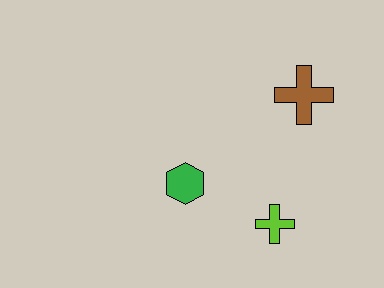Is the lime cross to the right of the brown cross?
No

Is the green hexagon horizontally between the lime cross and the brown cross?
No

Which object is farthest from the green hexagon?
The brown cross is farthest from the green hexagon.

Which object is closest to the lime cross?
The green hexagon is closest to the lime cross.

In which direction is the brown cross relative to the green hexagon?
The brown cross is to the right of the green hexagon.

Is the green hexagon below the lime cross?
No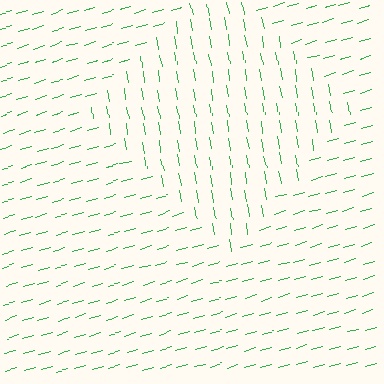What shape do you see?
I see a diamond.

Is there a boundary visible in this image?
Yes, there is a texture boundary formed by a change in line orientation.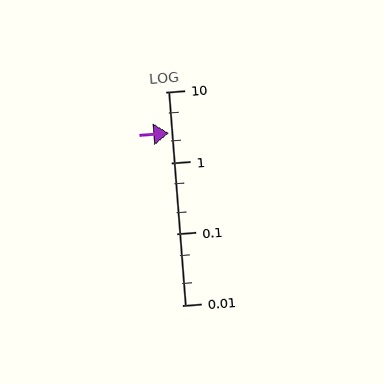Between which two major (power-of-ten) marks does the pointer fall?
The pointer is between 1 and 10.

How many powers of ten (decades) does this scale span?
The scale spans 3 decades, from 0.01 to 10.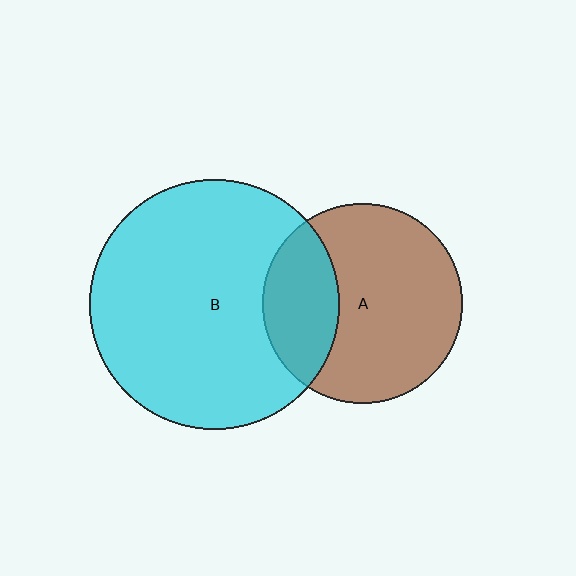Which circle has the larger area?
Circle B (cyan).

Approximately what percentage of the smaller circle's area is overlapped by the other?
Approximately 30%.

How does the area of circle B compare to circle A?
Approximately 1.6 times.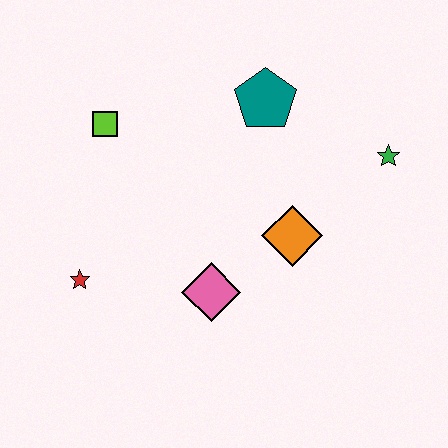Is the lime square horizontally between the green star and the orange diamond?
No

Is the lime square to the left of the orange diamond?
Yes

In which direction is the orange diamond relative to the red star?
The orange diamond is to the right of the red star.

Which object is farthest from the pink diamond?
The green star is farthest from the pink diamond.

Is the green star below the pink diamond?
No